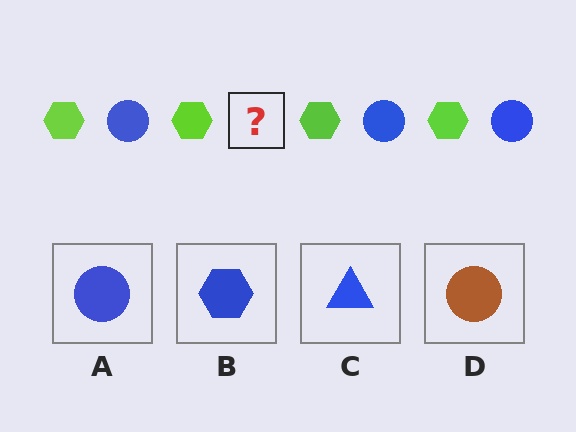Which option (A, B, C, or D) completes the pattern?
A.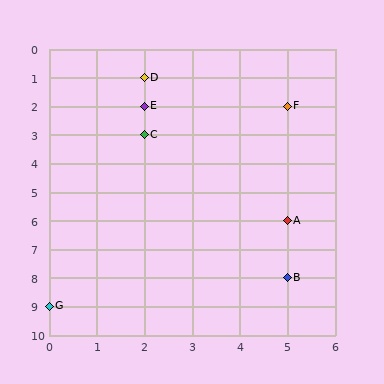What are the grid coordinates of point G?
Point G is at grid coordinates (0, 9).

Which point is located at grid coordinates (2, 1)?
Point D is at (2, 1).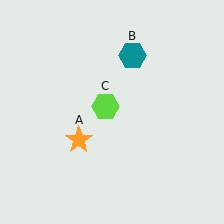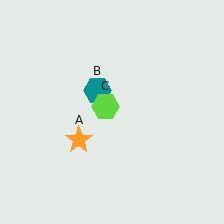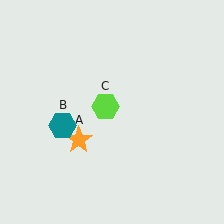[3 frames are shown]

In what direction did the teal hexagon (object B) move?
The teal hexagon (object B) moved down and to the left.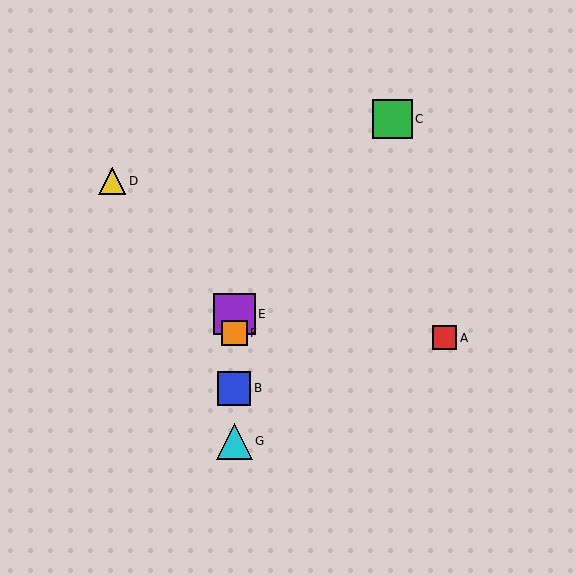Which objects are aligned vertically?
Objects B, E, F, G are aligned vertically.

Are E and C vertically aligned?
No, E is at x≈234 and C is at x≈393.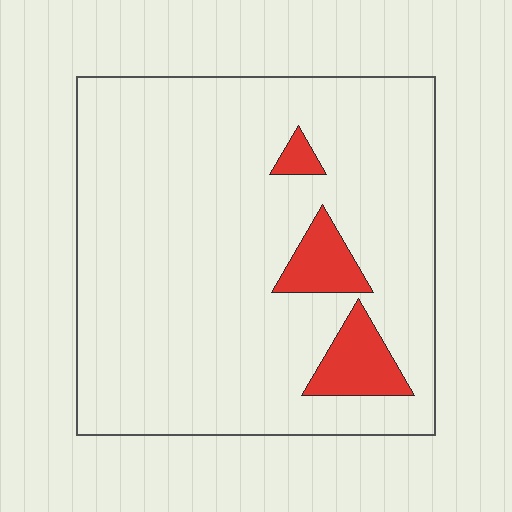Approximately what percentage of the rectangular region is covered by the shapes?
Approximately 10%.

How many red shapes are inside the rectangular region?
3.